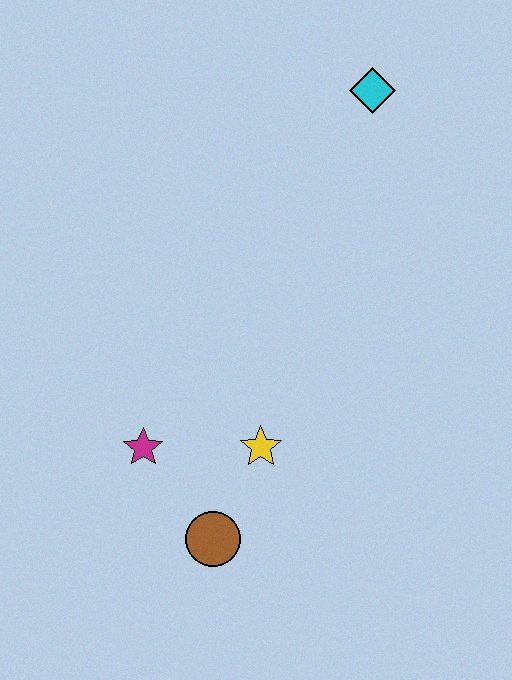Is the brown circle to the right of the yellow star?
No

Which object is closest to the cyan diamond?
The yellow star is closest to the cyan diamond.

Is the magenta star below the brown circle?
No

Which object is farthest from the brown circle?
The cyan diamond is farthest from the brown circle.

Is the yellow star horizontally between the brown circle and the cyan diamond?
Yes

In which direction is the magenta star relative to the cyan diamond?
The magenta star is below the cyan diamond.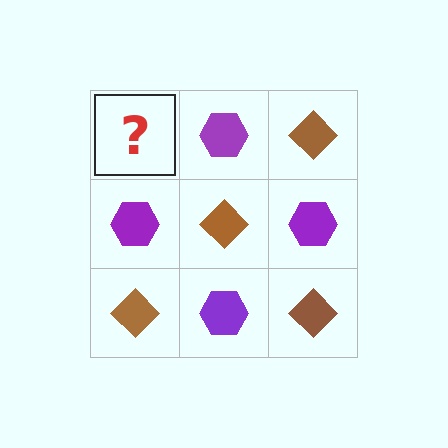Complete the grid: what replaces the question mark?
The question mark should be replaced with a brown diamond.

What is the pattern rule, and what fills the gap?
The rule is that it alternates brown diamond and purple hexagon in a checkerboard pattern. The gap should be filled with a brown diamond.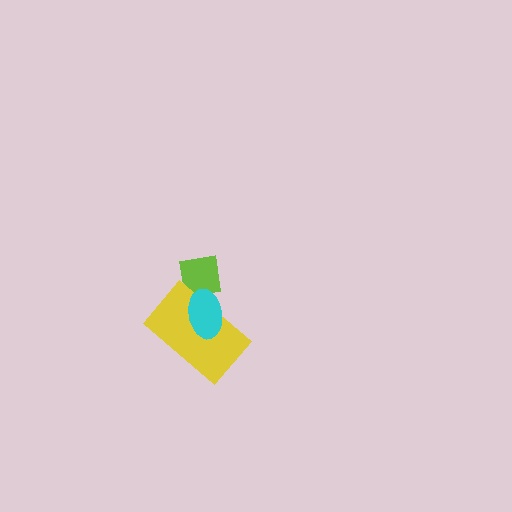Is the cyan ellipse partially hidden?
No, no other shape covers it.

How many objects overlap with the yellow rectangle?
2 objects overlap with the yellow rectangle.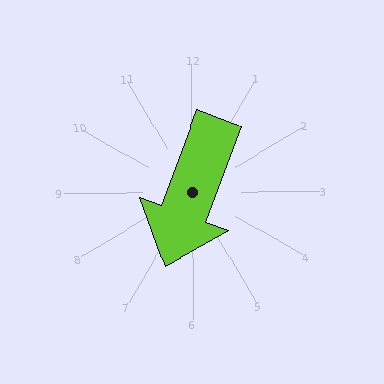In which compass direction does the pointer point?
South.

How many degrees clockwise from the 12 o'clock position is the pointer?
Approximately 201 degrees.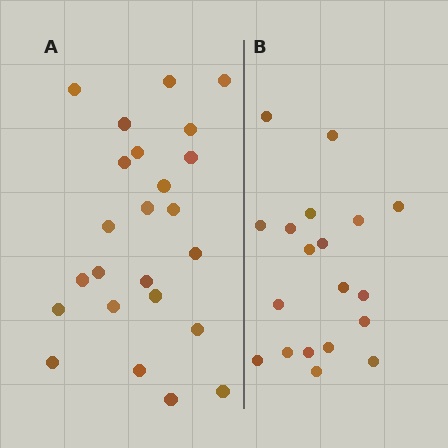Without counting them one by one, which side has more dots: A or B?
Region A (the left region) has more dots.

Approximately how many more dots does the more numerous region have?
Region A has about 5 more dots than region B.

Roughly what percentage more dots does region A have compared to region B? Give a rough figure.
About 25% more.